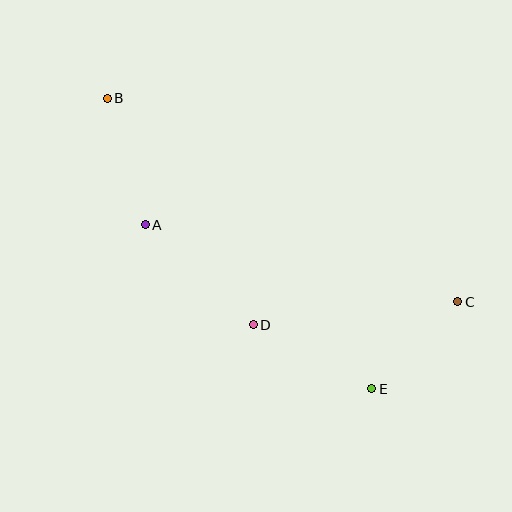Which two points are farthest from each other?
Points B and C are farthest from each other.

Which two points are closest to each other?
Points C and E are closest to each other.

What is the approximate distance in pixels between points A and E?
The distance between A and E is approximately 280 pixels.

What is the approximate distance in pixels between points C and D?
The distance between C and D is approximately 206 pixels.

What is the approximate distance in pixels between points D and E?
The distance between D and E is approximately 135 pixels.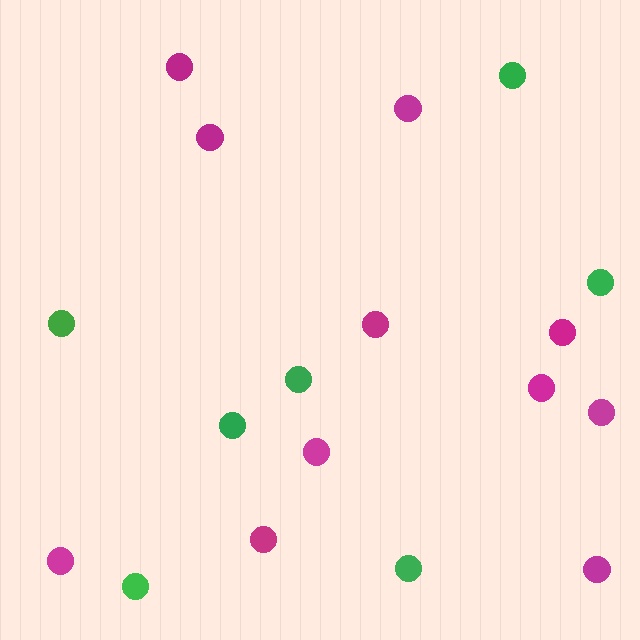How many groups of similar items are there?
There are 2 groups: one group of magenta circles (11) and one group of green circles (7).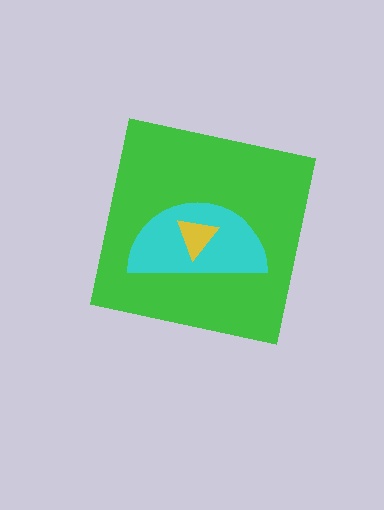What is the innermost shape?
The yellow triangle.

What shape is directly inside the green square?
The cyan semicircle.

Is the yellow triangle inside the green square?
Yes.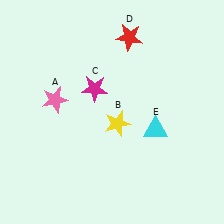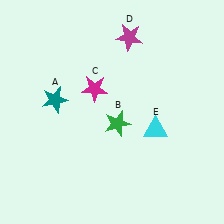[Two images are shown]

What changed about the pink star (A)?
In Image 1, A is pink. In Image 2, it changed to teal.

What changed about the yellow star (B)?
In Image 1, B is yellow. In Image 2, it changed to green.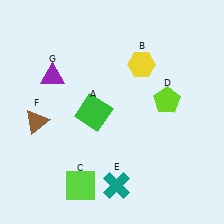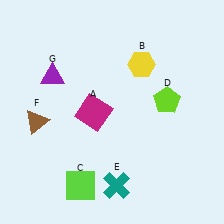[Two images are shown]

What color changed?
The square (A) changed from green in Image 1 to magenta in Image 2.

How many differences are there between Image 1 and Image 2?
There is 1 difference between the two images.